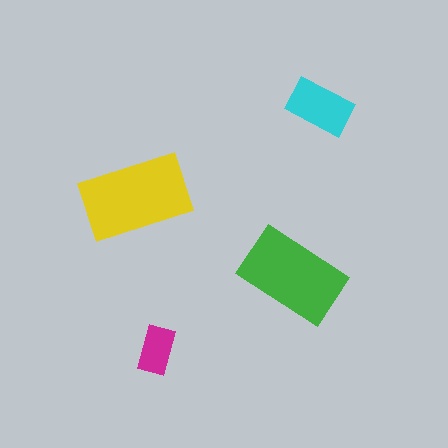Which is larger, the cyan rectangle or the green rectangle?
The green one.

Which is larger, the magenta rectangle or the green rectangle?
The green one.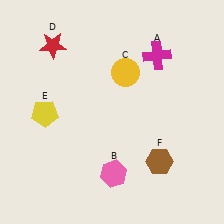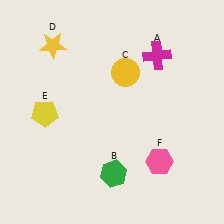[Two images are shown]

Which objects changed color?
B changed from pink to green. D changed from red to yellow. F changed from brown to pink.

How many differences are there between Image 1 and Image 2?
There are 3 differences between the two images.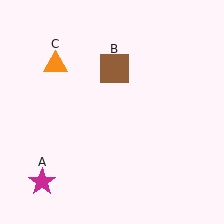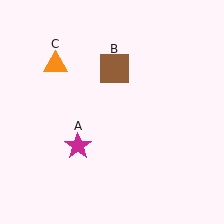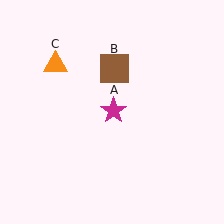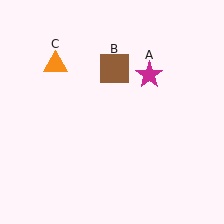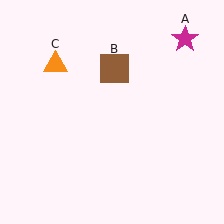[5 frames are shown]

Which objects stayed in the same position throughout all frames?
Brown square (object B) and orange triangle (object C) remained stationary.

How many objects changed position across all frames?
1 object changed position: magenta star (object A).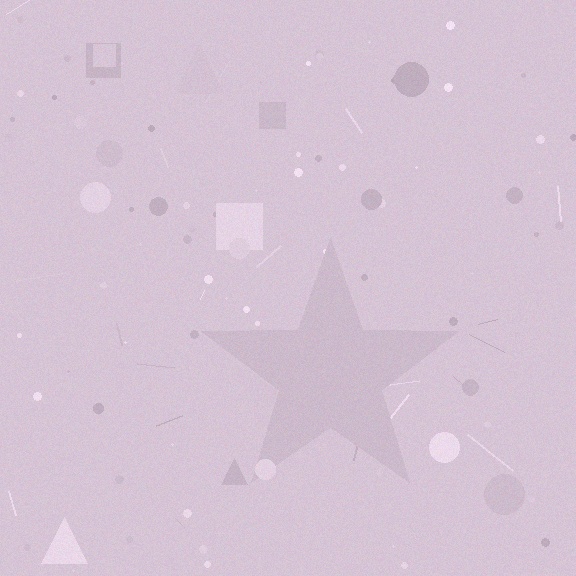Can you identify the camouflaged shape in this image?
The camouflaged shape is a star.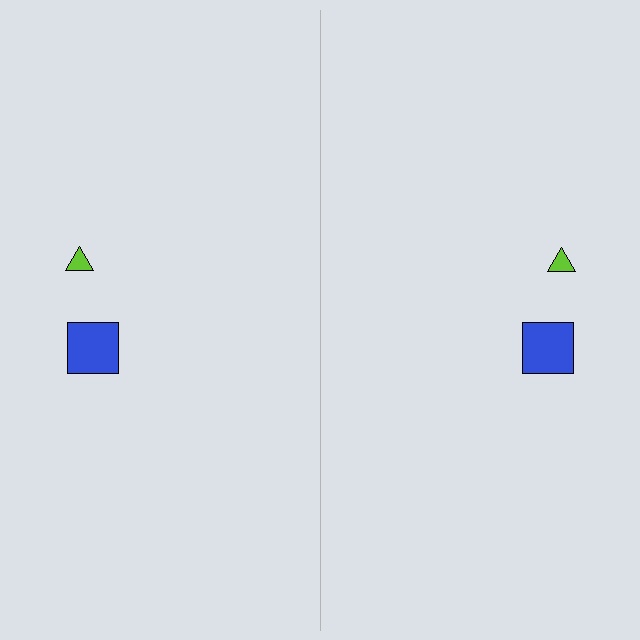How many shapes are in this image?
There are 4 shapes in this image.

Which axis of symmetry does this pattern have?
The pattern has a vertical axis of symmetry running through the center of the image.